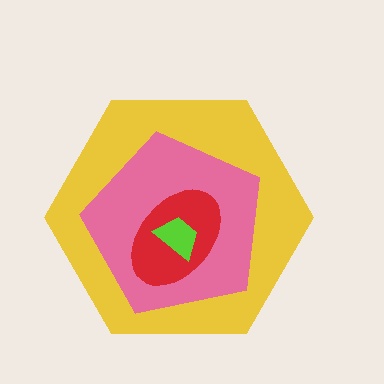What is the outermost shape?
The yellow hexagon.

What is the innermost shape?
The lime trapezoid.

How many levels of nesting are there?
4.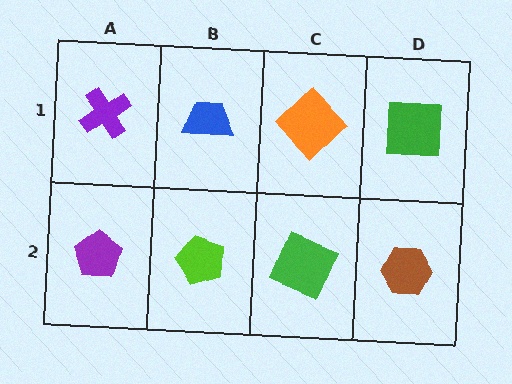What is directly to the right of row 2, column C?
A brown hexagon.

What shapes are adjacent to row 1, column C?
A green square (row 2, column C), a blue trapezoid (row 1, column B), a green square (row 1, column D).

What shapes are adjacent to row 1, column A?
A purple pentagon (row 2, column A), a blue trapezoid (row 1, column B).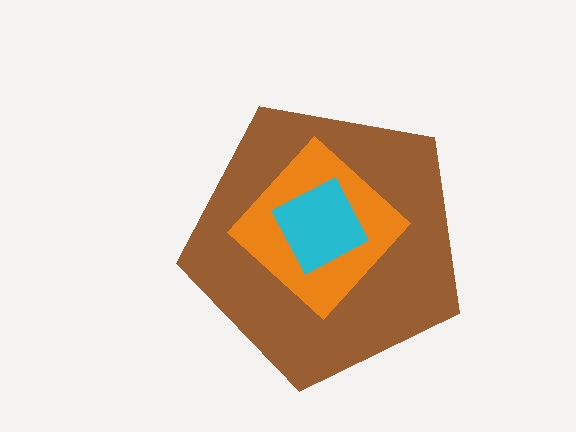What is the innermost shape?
The cyan diamond.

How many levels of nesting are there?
3.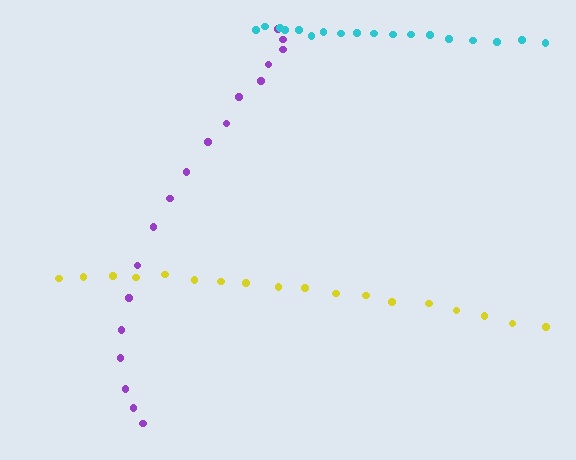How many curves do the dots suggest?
There are 3 distinct paths.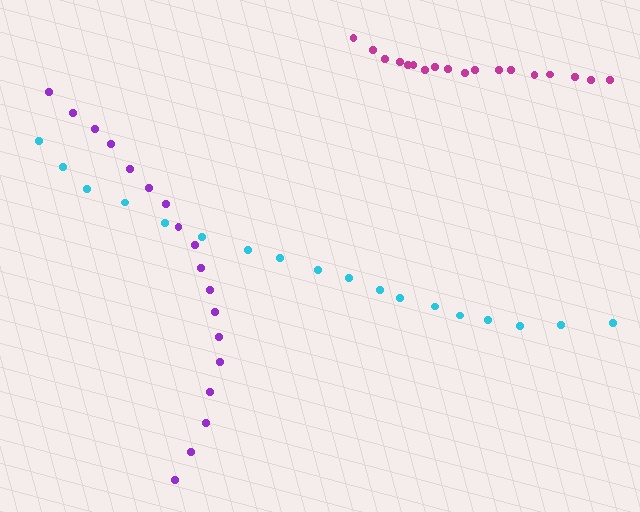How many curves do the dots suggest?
There are 3 distinct paths.